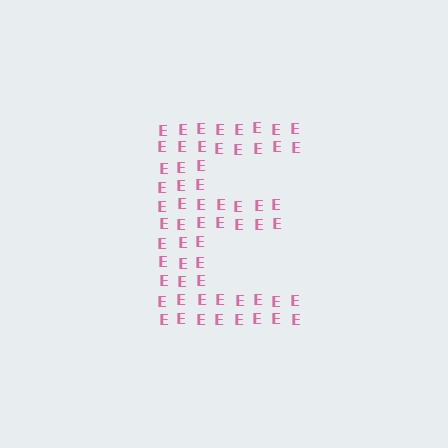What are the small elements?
The small elements are letter E's.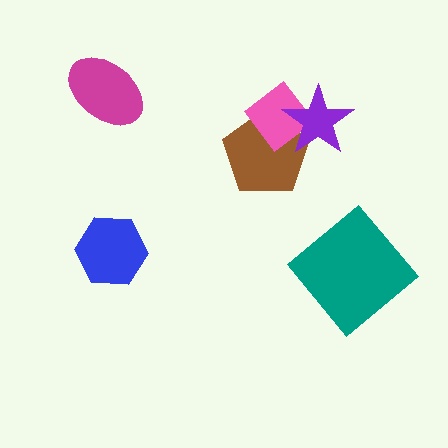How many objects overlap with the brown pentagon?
2 objects overlap with the brown pentagon.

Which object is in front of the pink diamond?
The purple star is in front of the pink diamond.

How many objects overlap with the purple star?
2 objects overlap with the purple star.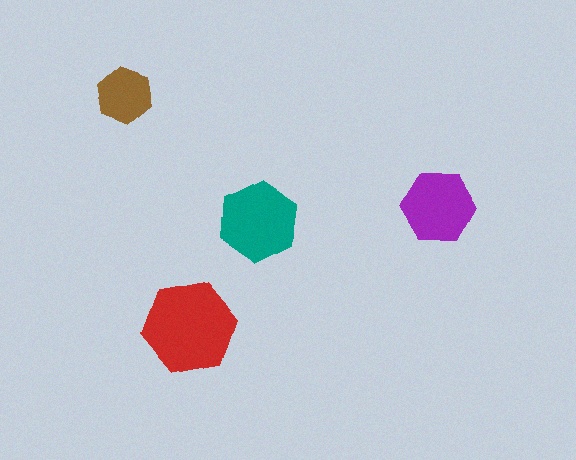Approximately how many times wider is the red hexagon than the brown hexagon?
About 1.5 times wider.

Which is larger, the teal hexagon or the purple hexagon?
The teal one.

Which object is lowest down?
The red hexagon is bottommost.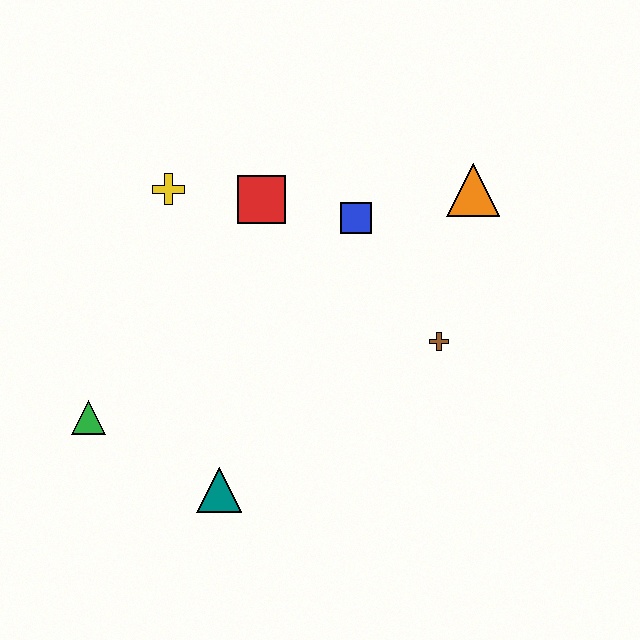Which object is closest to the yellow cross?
The red square is closest to the yellow cross.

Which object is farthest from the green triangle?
The orange triangle is farthest from the green triangle.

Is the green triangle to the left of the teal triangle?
Yes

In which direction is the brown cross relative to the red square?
The brown cross is to the right of the red square.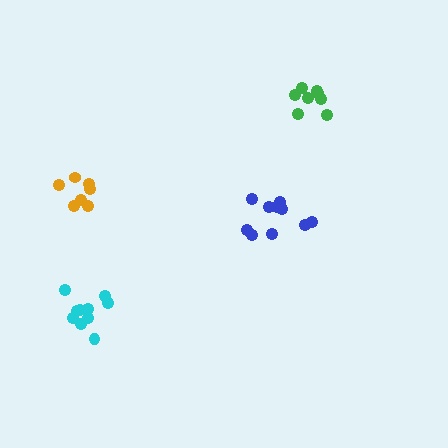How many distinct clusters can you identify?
There are 4 distinct clusters.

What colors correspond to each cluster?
The clusters are colored: blue, cyan, orange, green.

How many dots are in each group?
Group 1: 10 dots, Group 2: 10 dots, Group 3: 7 dots, Group 4: 8 dots (35 total).